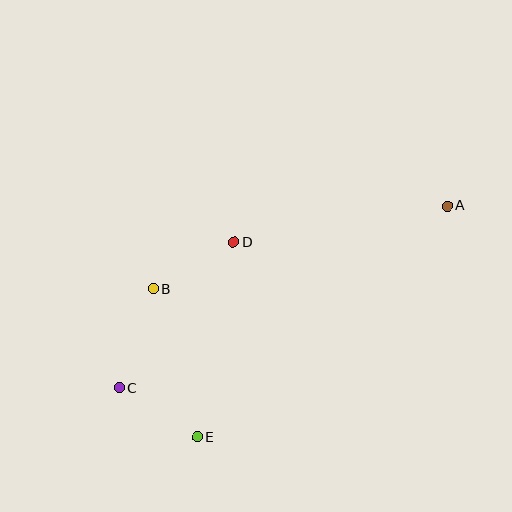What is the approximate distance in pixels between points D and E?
The distance between D and E is approximately 198 pixels.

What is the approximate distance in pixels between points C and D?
The distance between C and D is approximately 185 pixels.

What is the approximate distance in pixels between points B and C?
The distance between B and C is approximately 105 pixels.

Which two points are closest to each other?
Points C and E are closest to each other.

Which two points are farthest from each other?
Points A and C are farthest from each other.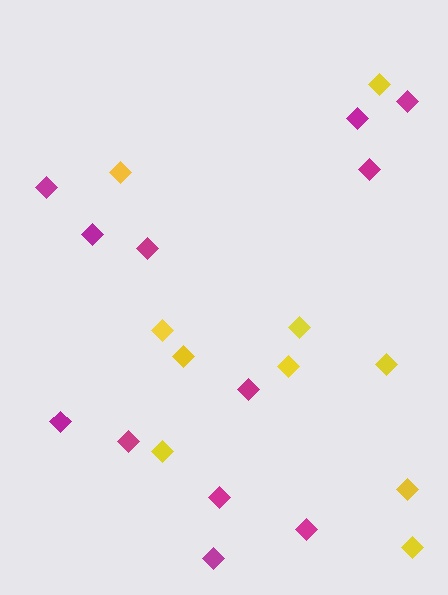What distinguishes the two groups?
There are 2 groups: one group of magenta diamonds (12) and one group of yellow diamonds (10).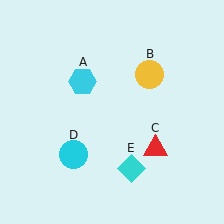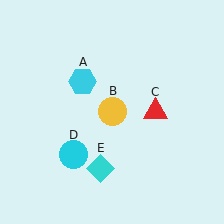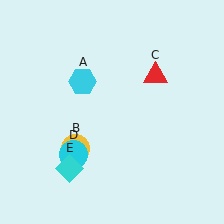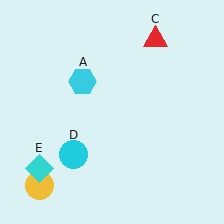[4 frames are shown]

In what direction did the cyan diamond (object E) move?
The cyan diamond (object E) moved left.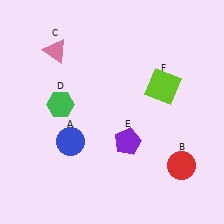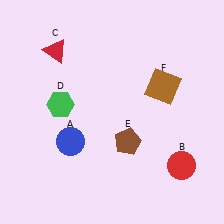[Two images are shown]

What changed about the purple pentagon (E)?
In Image 1, E is purple. In Image 2, it changed to brown.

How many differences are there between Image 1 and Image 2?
There are 3 differences between the two images.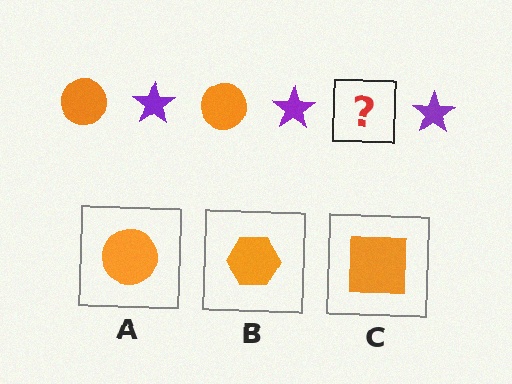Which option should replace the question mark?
Option A.